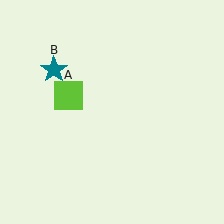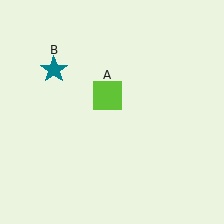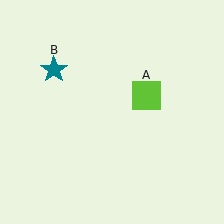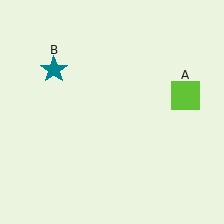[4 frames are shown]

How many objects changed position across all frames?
1 object changed position: lime square (object A).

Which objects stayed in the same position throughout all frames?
Teal star (object B) remained stationary.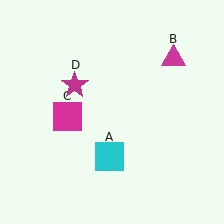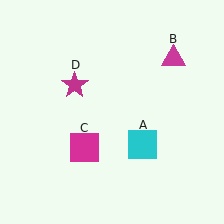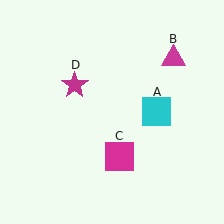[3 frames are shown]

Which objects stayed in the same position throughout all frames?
Magenta triangle (object B) and magenta star (object D) remained stationary.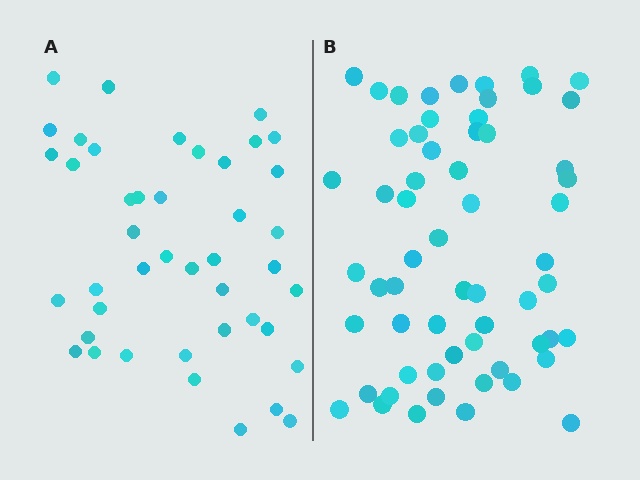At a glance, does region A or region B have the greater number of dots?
Region B (the right region) has more dots.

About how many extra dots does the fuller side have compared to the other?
Region B has approximately 15 more dots than region A.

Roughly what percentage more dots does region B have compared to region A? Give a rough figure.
About 40% more.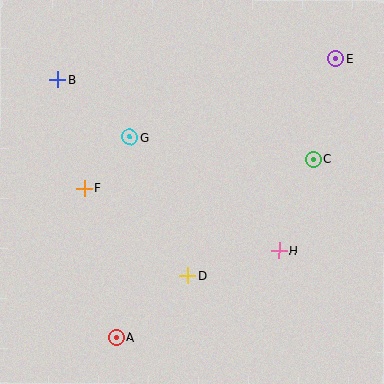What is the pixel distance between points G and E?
The distance between G and E is 220 pixels.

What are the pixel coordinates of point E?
Point E is at (336, 59).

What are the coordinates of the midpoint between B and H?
The midpoint between B and H is at (168, 165).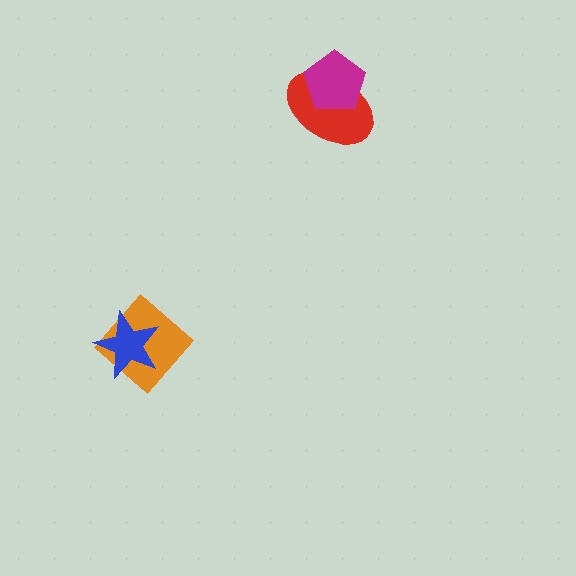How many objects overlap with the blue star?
1 object overlaps with the blue star.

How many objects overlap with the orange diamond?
1 object overlaps with the orange diamond.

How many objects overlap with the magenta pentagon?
1 object overlaps with the magenta pentagon.